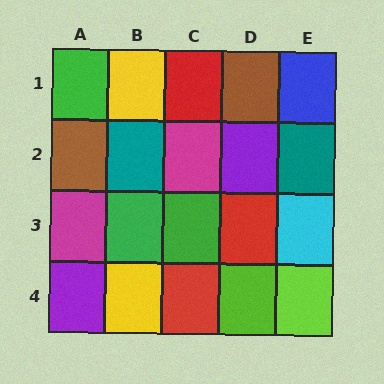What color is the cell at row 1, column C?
Red.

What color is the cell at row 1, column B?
Yellow.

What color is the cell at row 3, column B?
Green.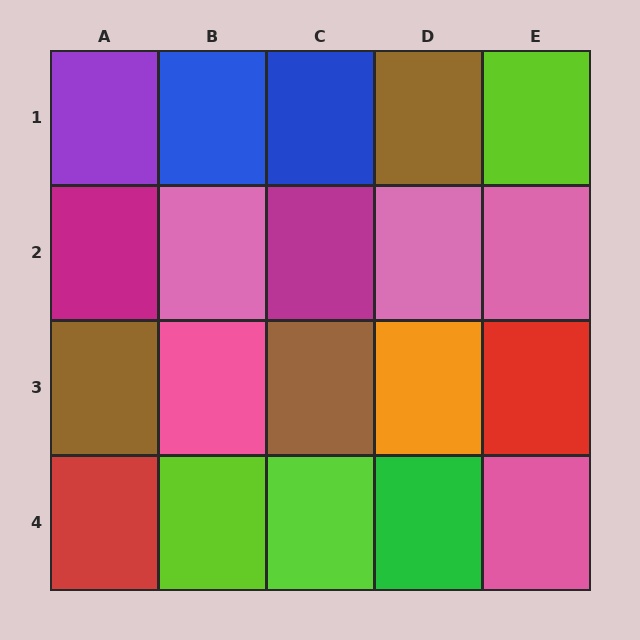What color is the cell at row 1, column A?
Purple.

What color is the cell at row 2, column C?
Magenta.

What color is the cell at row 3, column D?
Orange.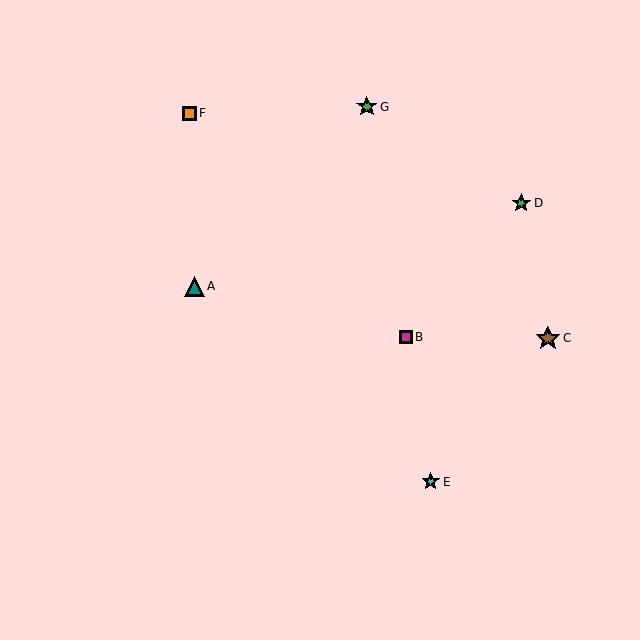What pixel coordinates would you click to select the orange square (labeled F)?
Click at (189, 113) to select the orange square F.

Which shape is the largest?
The brown star (labeled C) is the largest.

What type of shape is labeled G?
Shape G is a green star.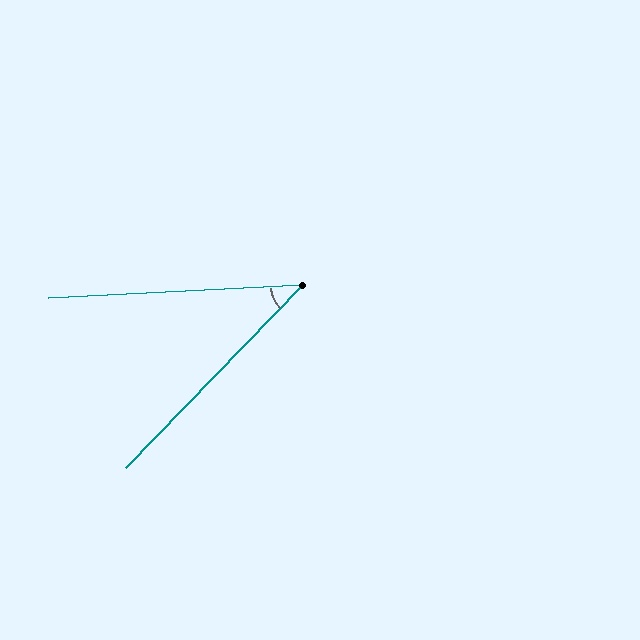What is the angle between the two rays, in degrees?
Approximately 43 degrees.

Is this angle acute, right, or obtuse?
It is acute.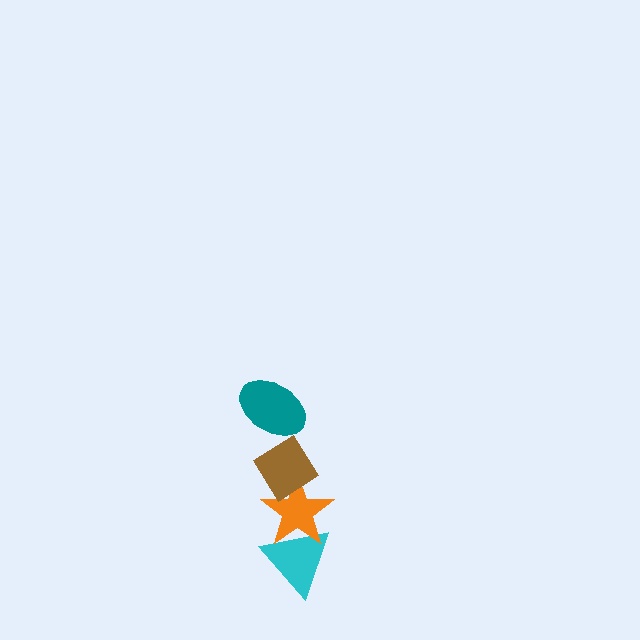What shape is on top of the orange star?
The brown diamond is on top of the orange star.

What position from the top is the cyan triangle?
The cyan triangle is 4th from the top.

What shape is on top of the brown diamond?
The teal ellipse is on top of the brown diamond.